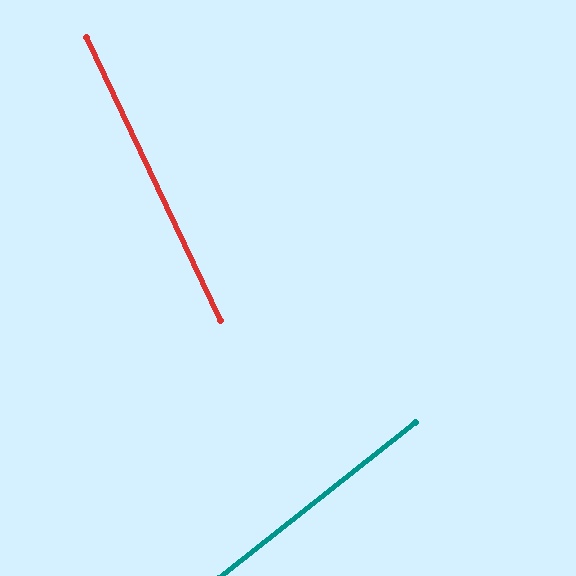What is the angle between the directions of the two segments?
Approximately 77 degrees.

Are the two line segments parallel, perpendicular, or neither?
Neither parallel nor perpendicular — they differ by about 77°.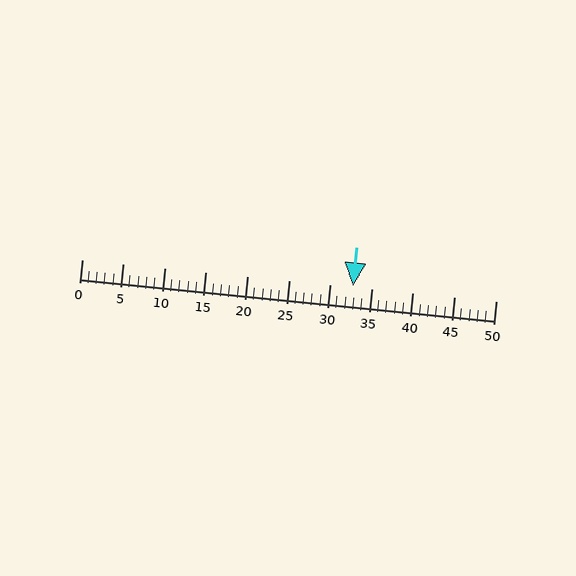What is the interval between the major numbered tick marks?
The major tick marks are spaced 5 units apart.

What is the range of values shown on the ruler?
The ruler shows values from 0 to 50.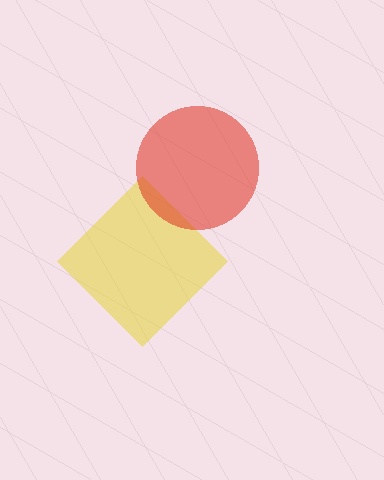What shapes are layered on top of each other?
The layered shapes are: a yellow diamond, a red circle.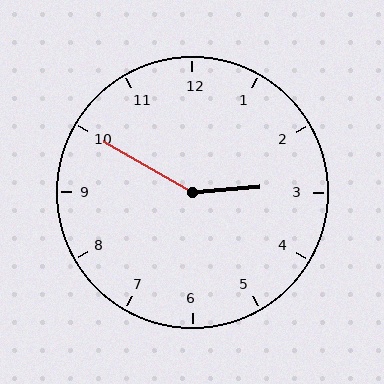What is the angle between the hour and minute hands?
Approximately 145 degrees.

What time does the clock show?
2:50.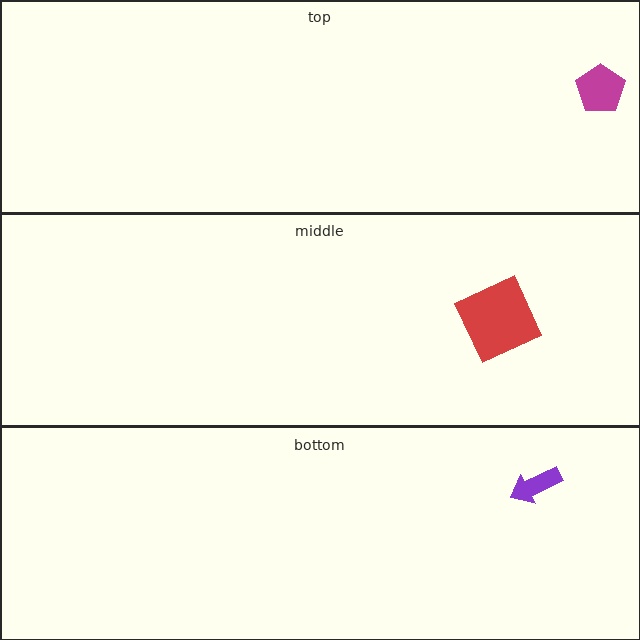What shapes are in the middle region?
The red square.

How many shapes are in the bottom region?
1.